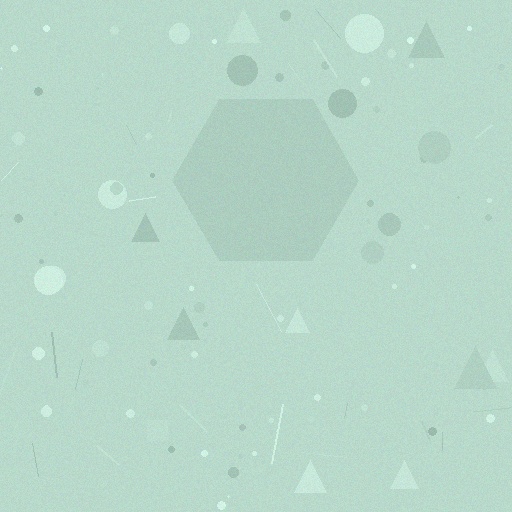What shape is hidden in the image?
A hexagon is hidden in the image.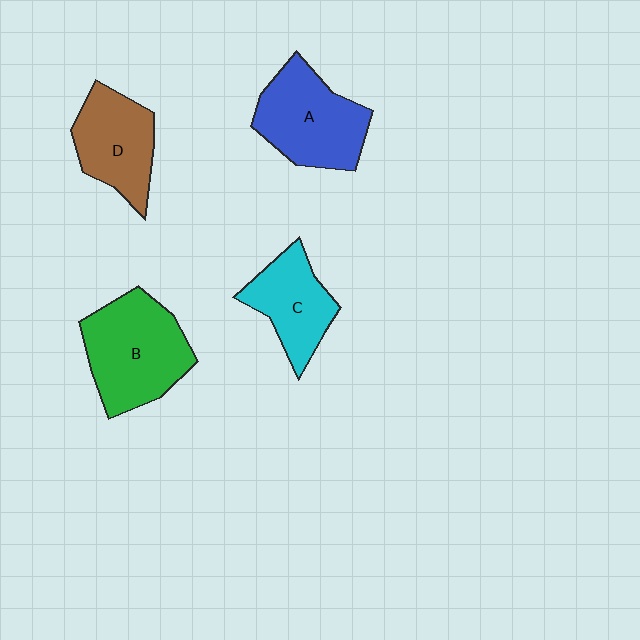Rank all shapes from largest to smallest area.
From largest to smallest: B (green), A (blue), D (brown), C (cyan).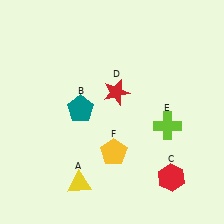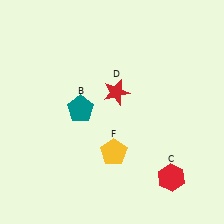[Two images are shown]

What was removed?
The yellow triangle (A), the lime cross (E) were removed in Image 2.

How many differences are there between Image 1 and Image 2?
There are 2 differences between the two images.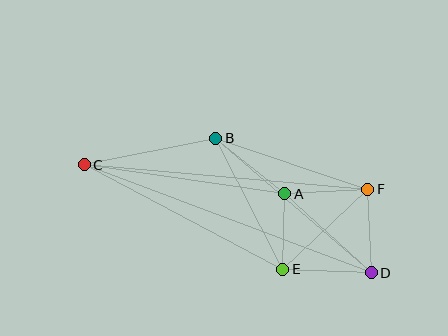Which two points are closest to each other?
Points A and E are closest to each other.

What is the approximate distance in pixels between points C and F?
The distance between C and F is approximately 285 pixels.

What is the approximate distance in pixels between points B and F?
The distance between B and F is approximately 160 pixels.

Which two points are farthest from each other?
Points C and D are farthest from each other.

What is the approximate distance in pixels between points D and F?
The distance between D and F is approximately 84 pixels.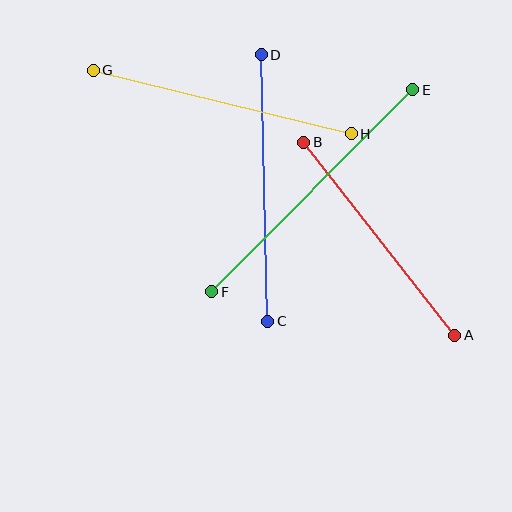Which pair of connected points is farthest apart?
Points E and F are farthest apart.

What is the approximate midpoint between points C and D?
The midpoint is at approximately (265, 188) pixels.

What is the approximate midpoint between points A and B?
The midpoint is at approximately (379, 239) pixels.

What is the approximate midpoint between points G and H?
The midpoint is at approximately (222, 102) pixels.